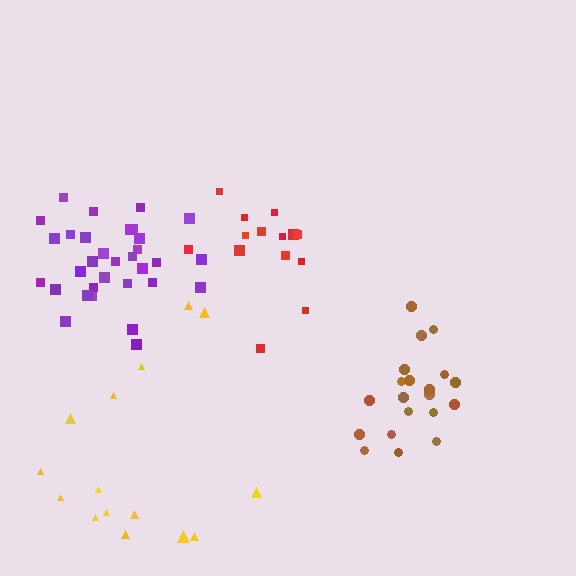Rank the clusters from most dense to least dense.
brown, purple, red, yellow.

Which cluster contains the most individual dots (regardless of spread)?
Purple (32).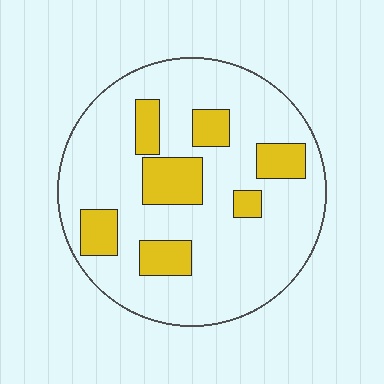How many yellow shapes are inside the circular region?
7.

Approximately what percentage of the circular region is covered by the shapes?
Approximately 20%.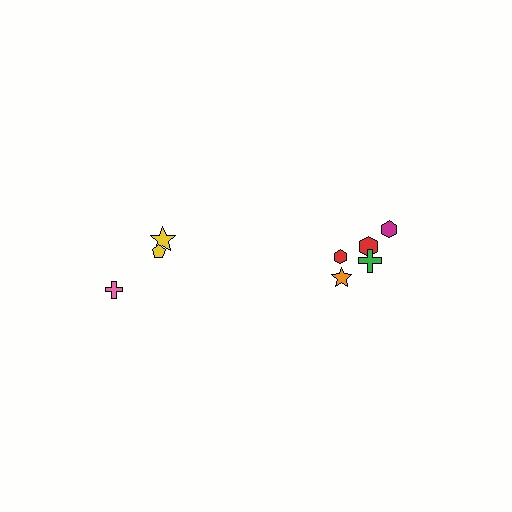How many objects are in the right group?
There are 5 objects.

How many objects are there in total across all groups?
There are 8 objects.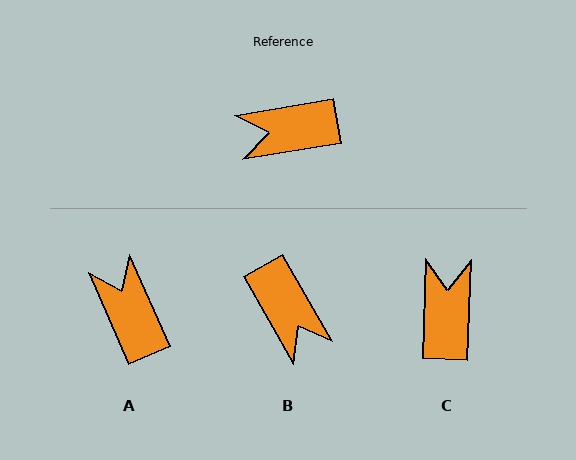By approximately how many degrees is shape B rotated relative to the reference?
Approximately 110 degrees counter-clockwise.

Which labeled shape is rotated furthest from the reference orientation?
B, about 110 degrees away.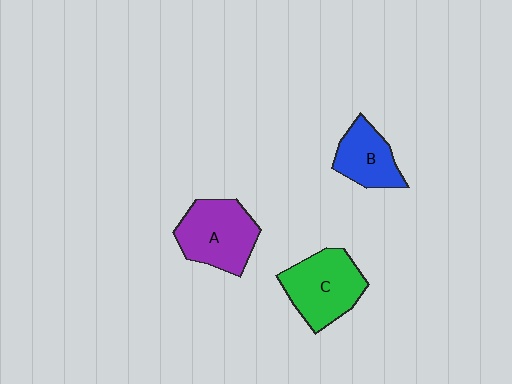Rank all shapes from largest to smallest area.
From largest to smallest: C (green), A (purple), B (blue).